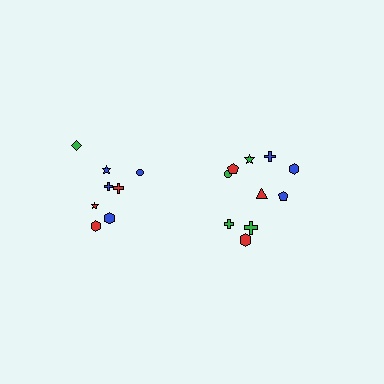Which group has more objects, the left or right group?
The right group.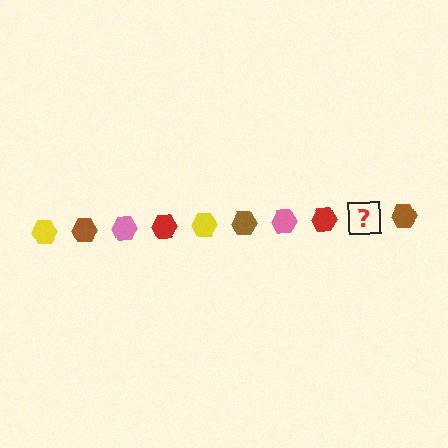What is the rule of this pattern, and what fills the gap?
The rule is that the pattern cycles through yellow, brown, pink, red hexagons. The gap should be filled with a yellow hexagon.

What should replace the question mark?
The question mark should be replaced with a yellow hexagon.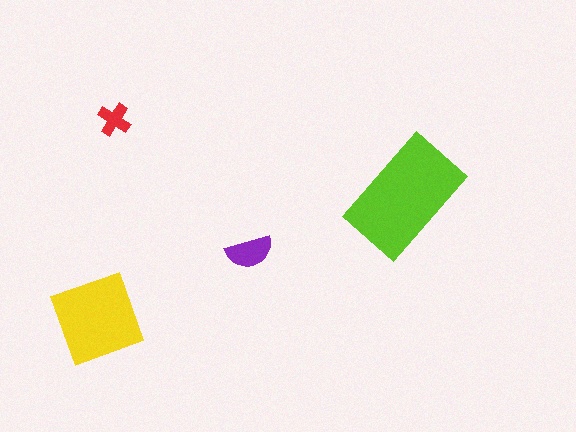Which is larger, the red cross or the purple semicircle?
The purple semicircle.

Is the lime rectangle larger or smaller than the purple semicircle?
Larger.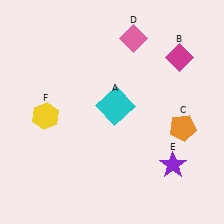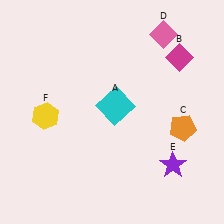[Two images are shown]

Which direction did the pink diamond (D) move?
The pink diamond (D) moved right.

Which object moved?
The pink diamond (D) moved right.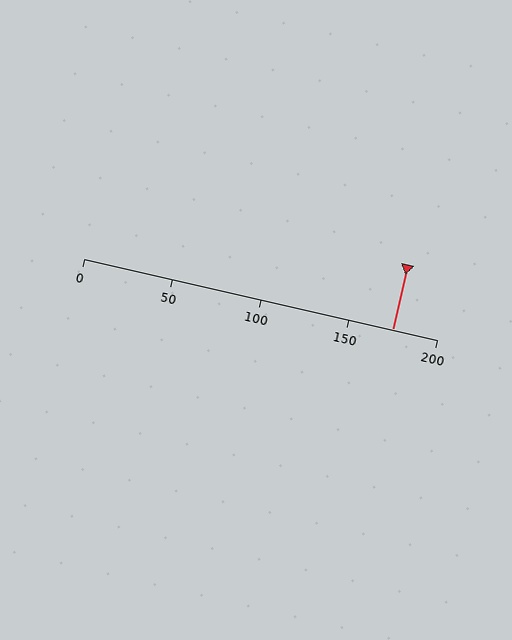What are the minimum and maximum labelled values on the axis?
The axis runs from 0 to 200.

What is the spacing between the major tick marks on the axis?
The major ticks are spaced 50 apart.